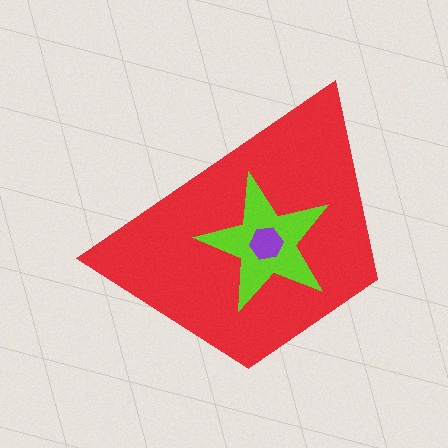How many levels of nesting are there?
3.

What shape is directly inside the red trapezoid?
The lime star.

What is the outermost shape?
The red trapezoid.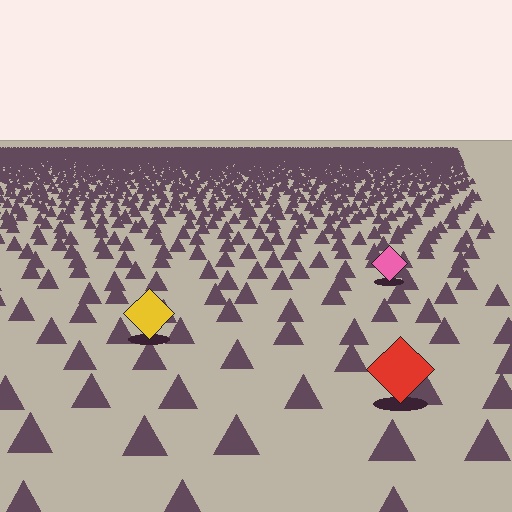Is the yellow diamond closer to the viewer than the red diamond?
No. The red diamond is closer — you can tell from the texture gradient: the ground texture is coarser near it.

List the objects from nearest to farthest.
From nearest to farthest: the red diamond, the yellow diamond, the pink diamond.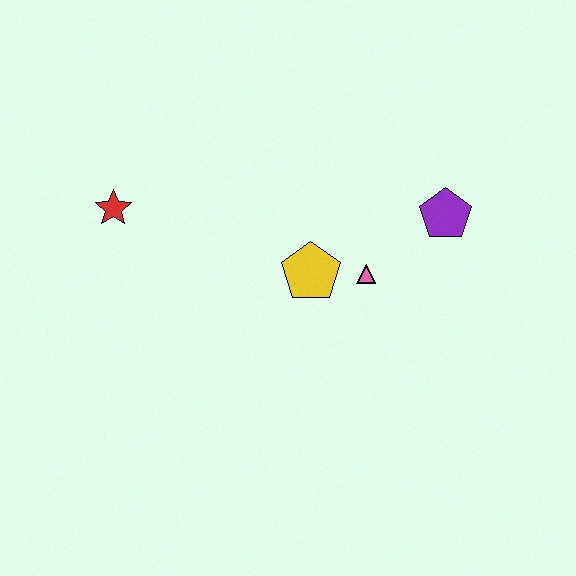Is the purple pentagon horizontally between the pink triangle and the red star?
No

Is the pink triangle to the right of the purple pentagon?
No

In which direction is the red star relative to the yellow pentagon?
The red star is to the left of the yellow pentagon.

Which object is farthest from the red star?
The purple pentagon is farthest from the red star.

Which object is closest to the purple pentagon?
The pink triangle is closest to the purple pentagon.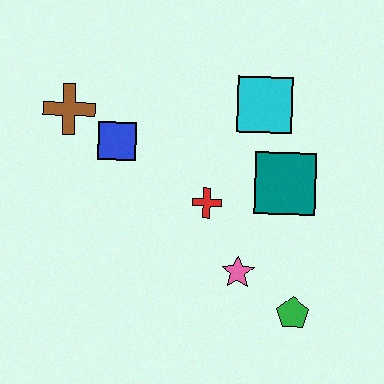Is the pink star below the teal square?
Yes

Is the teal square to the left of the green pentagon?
Yes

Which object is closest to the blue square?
The brown cross is closest to the blue square.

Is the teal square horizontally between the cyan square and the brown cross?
No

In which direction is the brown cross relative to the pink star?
The brown cross is to the left of the pink star.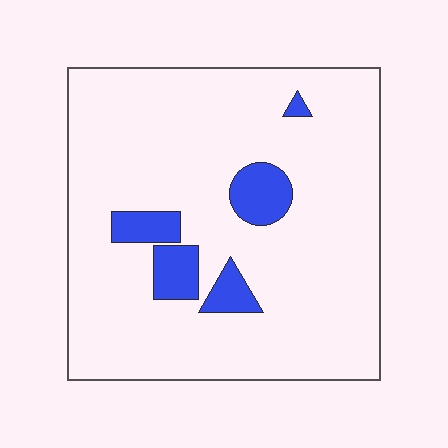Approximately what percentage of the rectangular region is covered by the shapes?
Approximately 10%.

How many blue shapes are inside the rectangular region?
5.